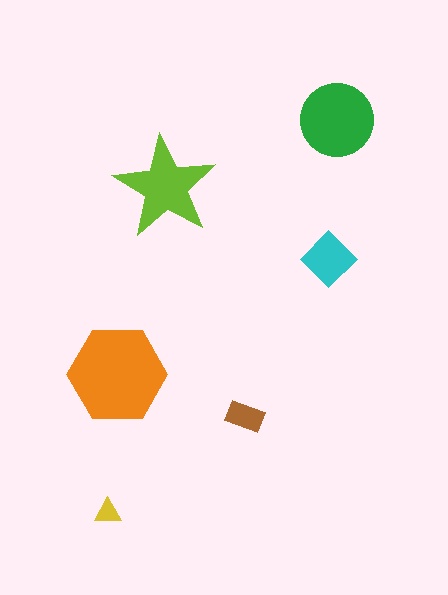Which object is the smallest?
The yellow triangle.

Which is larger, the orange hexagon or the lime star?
The orange hexagon.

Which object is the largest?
The orange hexagon.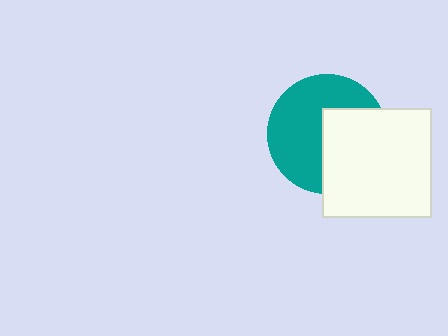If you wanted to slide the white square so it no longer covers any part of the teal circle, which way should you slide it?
Slide it right — that is the most direct way to separate the two shapes.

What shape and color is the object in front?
The object in front is a white square.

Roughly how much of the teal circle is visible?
About half of it is visible (roughly 57%).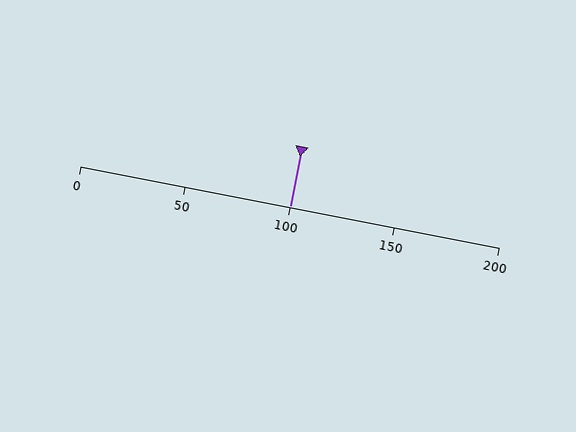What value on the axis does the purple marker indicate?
The marker indicates approximately 100.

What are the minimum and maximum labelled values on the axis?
The axis runs from 0 to 200.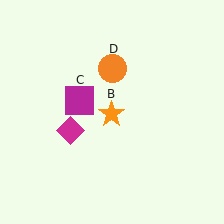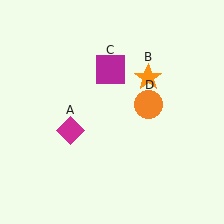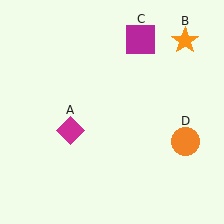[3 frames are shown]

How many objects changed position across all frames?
3 objects changed position: orange star (object B), magenta square (object C), orange circle (object D).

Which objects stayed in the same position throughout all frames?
Magenta diamond (object A) remained stationary.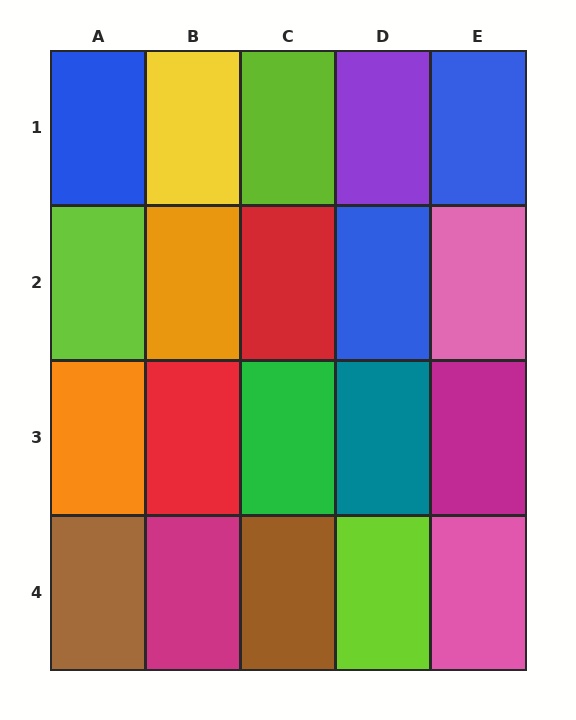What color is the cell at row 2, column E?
Pink.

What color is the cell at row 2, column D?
Blue.